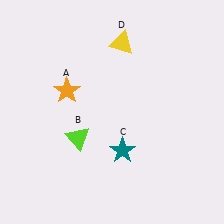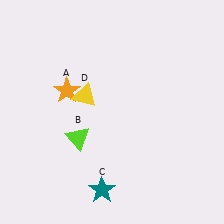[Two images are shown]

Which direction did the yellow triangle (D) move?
The yellow triangle (D) moved down.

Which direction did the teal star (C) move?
The teal star (C) moved down.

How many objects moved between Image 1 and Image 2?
2 objects moved between the two images.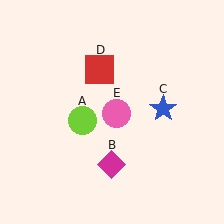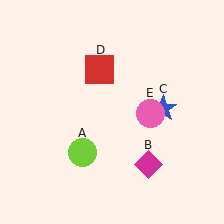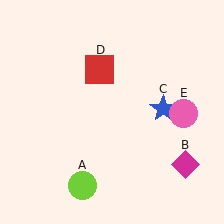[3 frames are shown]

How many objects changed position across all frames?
3 objects changed position: lime circle (object A), magenta diamond (object B), pink circle (object E).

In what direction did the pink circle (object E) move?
The pink circle (object E) moved right.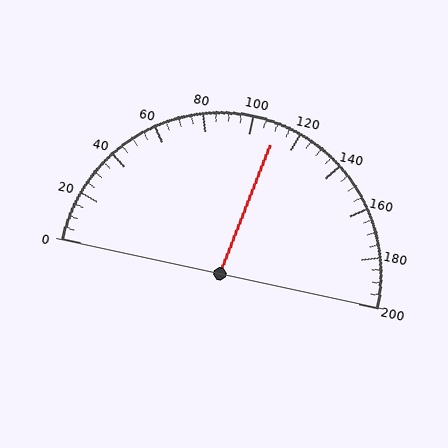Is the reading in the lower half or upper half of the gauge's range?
The reading is in the upper half of the range (0 to 200).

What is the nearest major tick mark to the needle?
The nearest major tick mark is 120.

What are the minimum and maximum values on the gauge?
The gauge ranges from 0 to 200.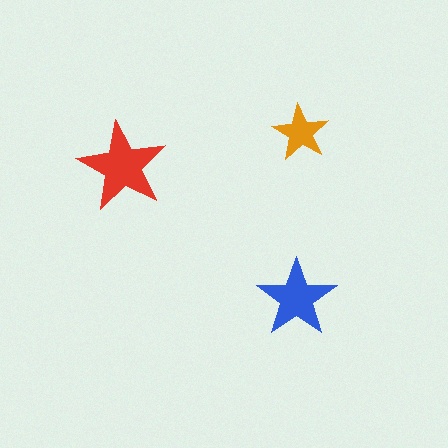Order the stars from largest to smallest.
the red one, the blue one, the orange one.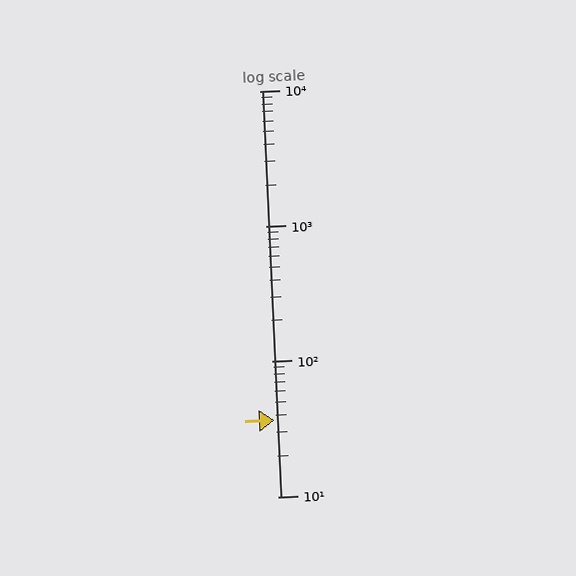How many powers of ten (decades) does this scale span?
The scale spans 3 decades, from 10 to 10000.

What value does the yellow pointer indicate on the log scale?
The pointer indicates approximately 37.